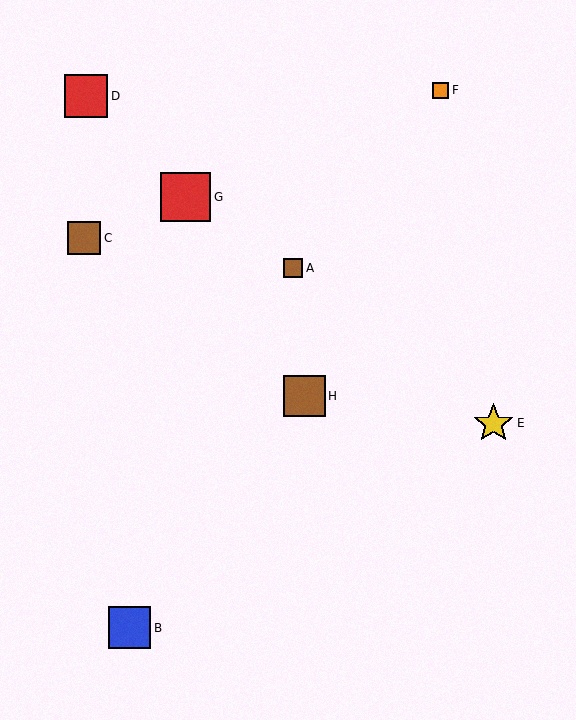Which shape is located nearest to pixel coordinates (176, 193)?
The red square (labeled G) at (186, 197) is nearest to that location.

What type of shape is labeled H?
Shape H is a brown square.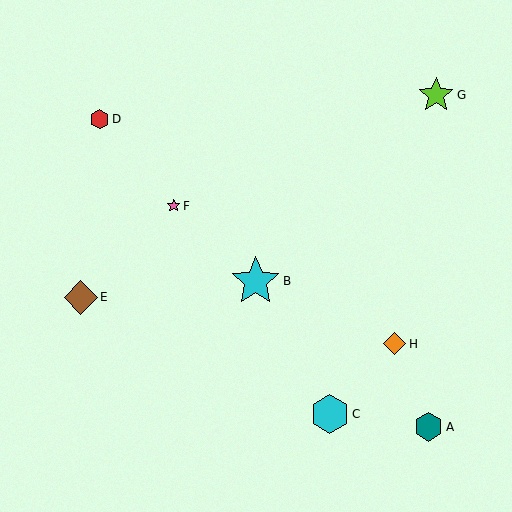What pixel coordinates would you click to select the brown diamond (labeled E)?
Click at (81, 297) to select the brown diamond E.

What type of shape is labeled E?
Shape E is a brown diamond.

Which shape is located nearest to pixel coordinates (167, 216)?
The pink star (labeled F) at (174, 206) is nearest to that location.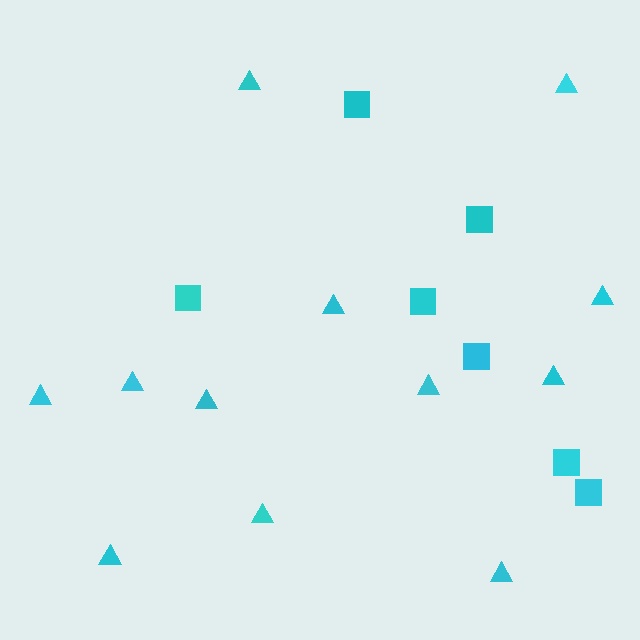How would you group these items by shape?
There are 2 groups: one group of squares (7) and one group of triangles (12).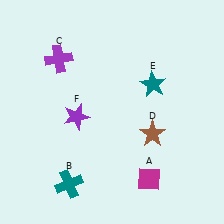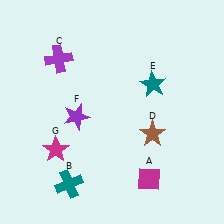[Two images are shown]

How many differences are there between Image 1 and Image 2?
There is 1 difference between the two images.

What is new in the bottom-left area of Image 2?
A magenta star (G) was added in the bottom-left area of Image 2.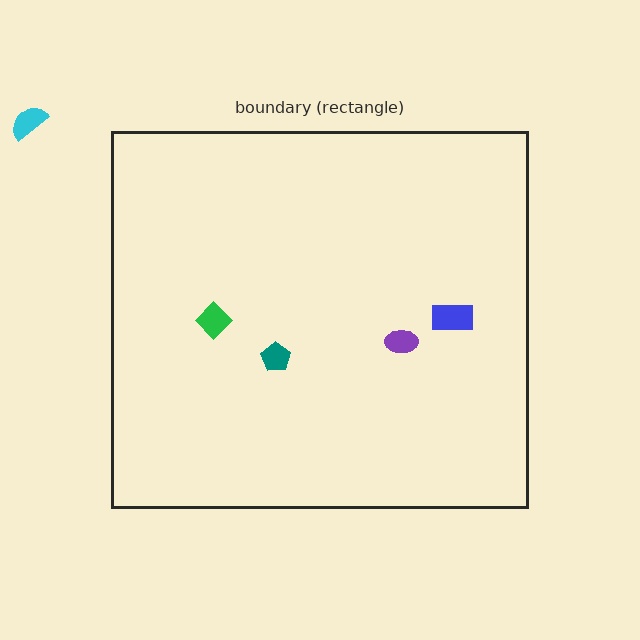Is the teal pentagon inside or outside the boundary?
Inside.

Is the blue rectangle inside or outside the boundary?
Inside.